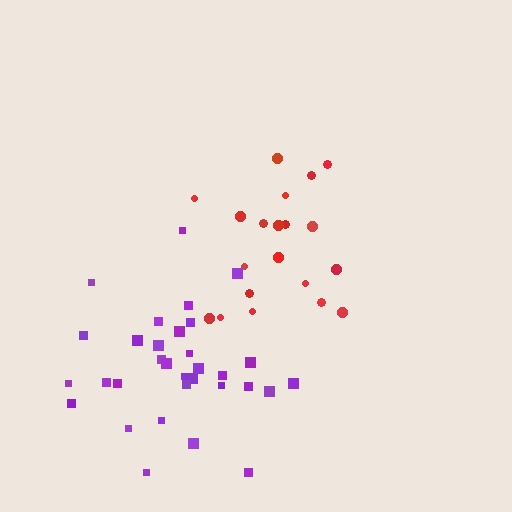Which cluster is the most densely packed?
Purple.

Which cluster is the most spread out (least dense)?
Red.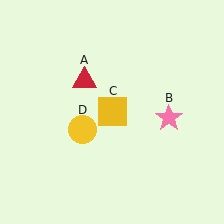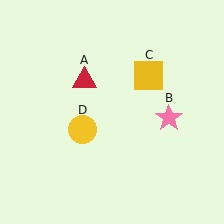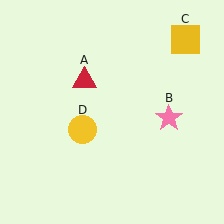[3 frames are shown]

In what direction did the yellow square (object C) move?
The yellow square (object C) moved up and to the right.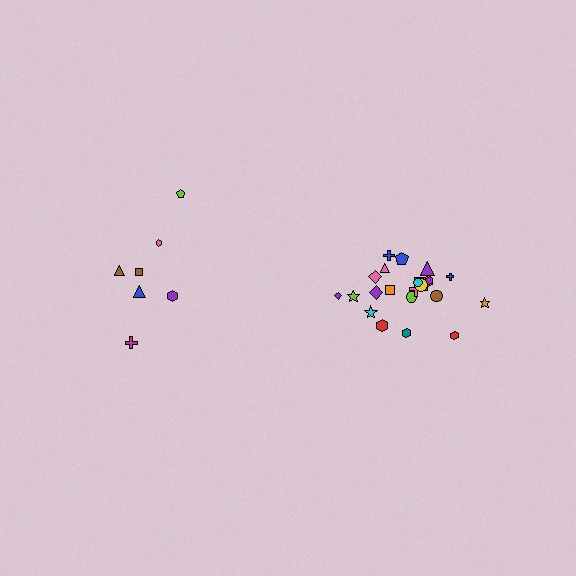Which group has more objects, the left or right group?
The right group.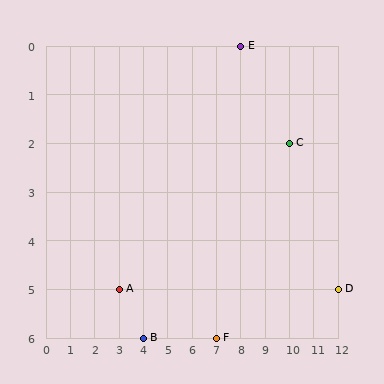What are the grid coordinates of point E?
Point E is at grid coordinates (8, 0).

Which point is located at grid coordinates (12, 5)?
Point D is at (12, 5).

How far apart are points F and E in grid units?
Points F and E are 1 column and 6 rows apart (about 6.1 grid units diagonally).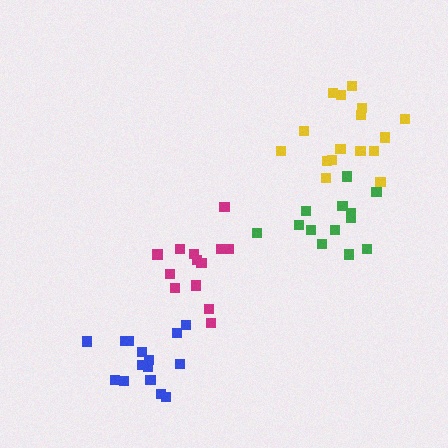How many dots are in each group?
Group 1: 13 dots, Group 2: 15 dots, Group 3: 13 dots, Group 4: 16 dots (57 total).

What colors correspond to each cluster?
The clusters are colored: green, blue, magenta, yellow.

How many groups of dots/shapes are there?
There are 4 groups.